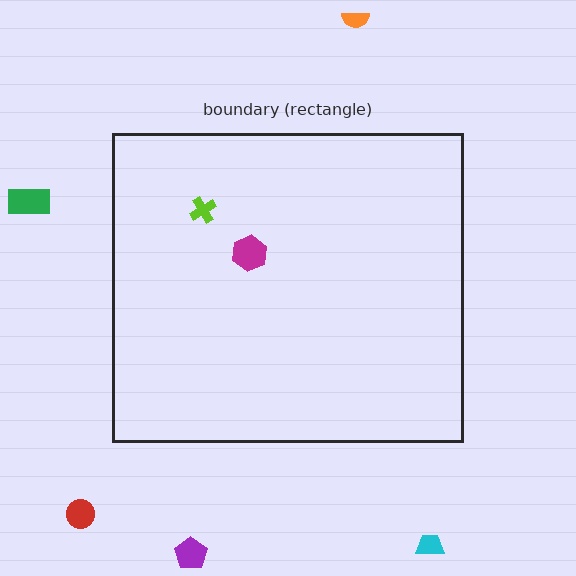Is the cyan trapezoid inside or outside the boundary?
Outside.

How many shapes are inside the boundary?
2 inside, 5 outside.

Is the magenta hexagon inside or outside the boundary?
Inside.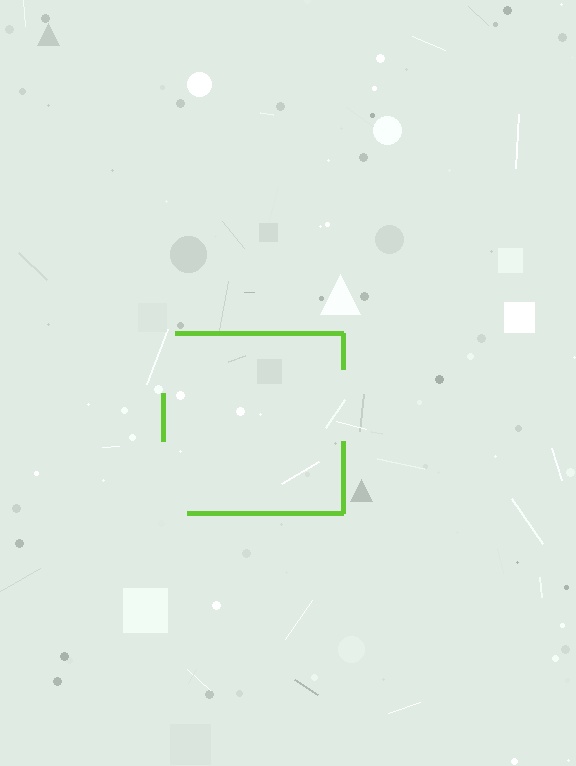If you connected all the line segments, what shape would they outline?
They would outline a square.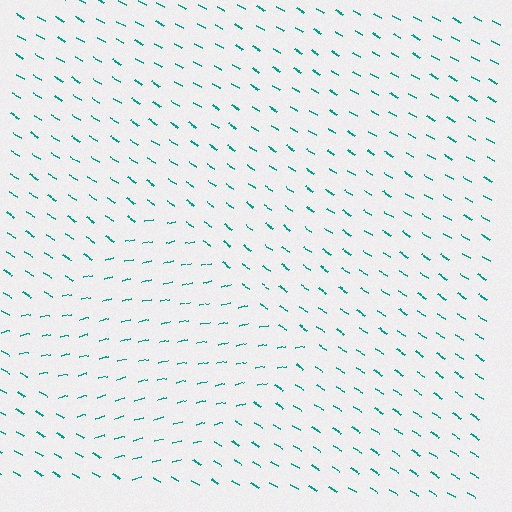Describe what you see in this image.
The image is filled with small teal line segments. A diamond region in the image has lines oriented differently from the surrounding lines, creating a visible texture boundary.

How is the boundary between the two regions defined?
The boundary is defined purely by a change in line orientation (approximately 45 degrees difference). All lines are the same color and thickness.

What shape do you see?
I see a diamond.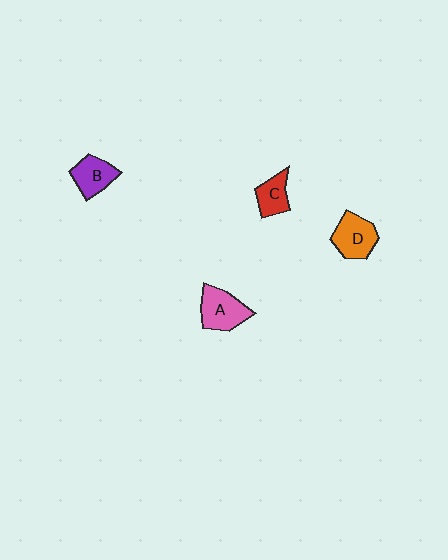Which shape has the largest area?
Shape A (pink).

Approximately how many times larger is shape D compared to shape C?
Approximately 1.4 times.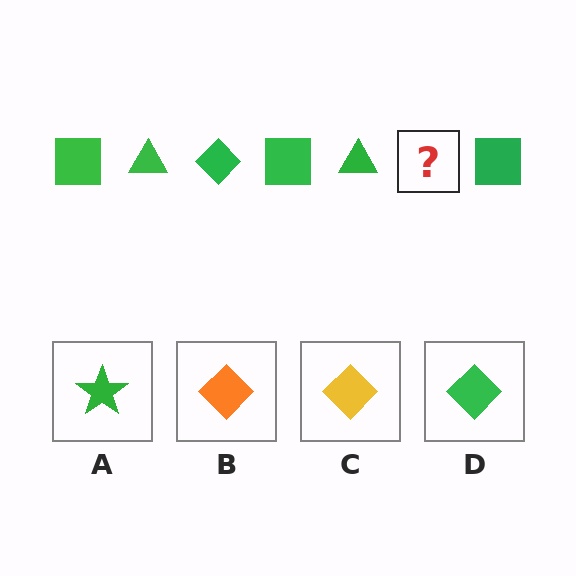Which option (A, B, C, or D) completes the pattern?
D.